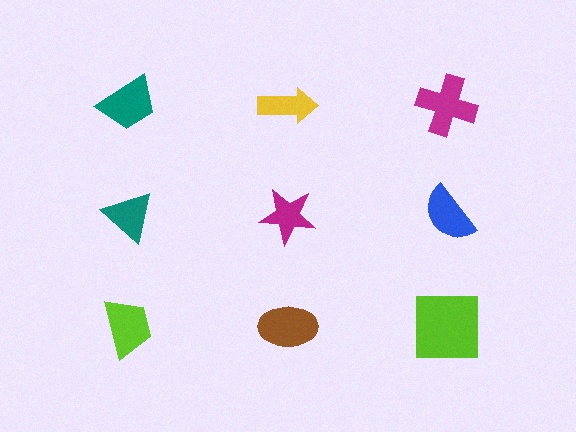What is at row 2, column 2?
A magenta star.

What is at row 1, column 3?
A magenta cross.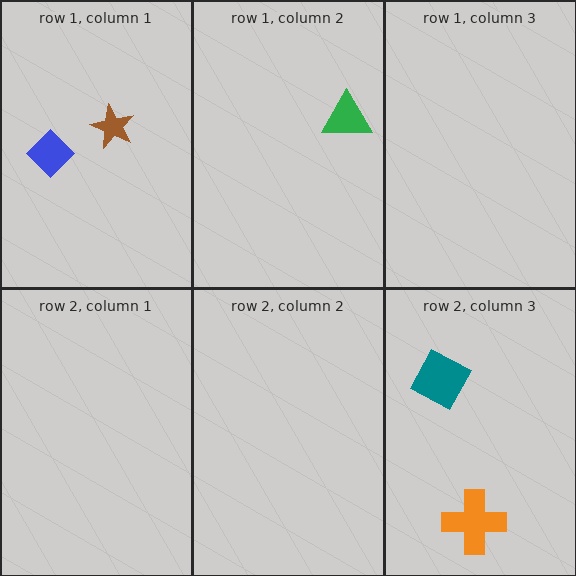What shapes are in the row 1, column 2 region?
The green triangle.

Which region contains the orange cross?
The row 2, column 3 region.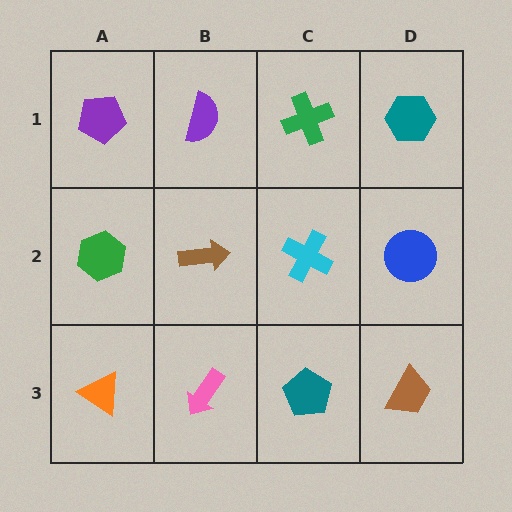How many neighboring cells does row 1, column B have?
3.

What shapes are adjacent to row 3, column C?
A cyan cross (row 2, column C), a pink arrow (row 3, column B), a brown trapezoid (row 3, column D).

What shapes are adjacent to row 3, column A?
A green hexagon (row 2, column A), a pink arrow (row 3, column B).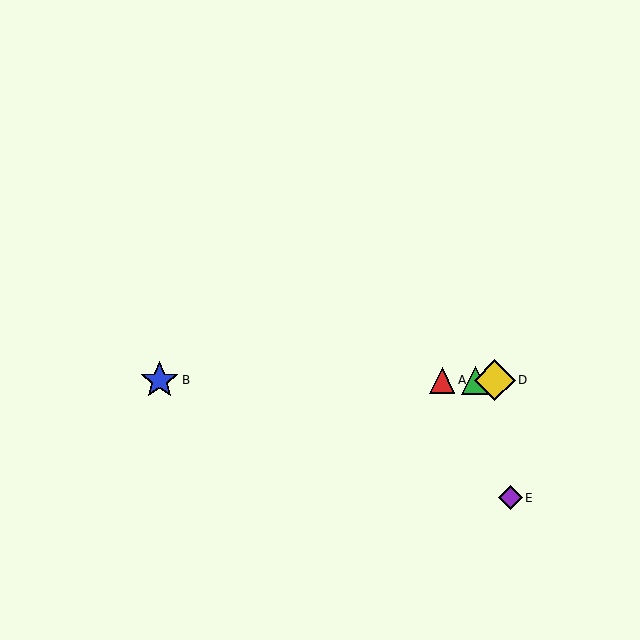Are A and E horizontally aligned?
No, A is at y≈381 and E is at y≈498.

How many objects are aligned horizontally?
4 objects (A, B, C, D) are aligned horizontally.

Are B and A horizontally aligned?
Yes, both are at y≈380.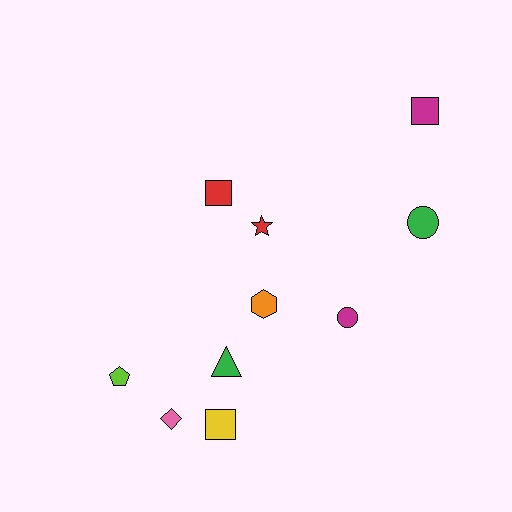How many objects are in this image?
There are 10 objects.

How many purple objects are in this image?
There are no purple objects.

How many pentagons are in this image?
There is 1 pentagon.